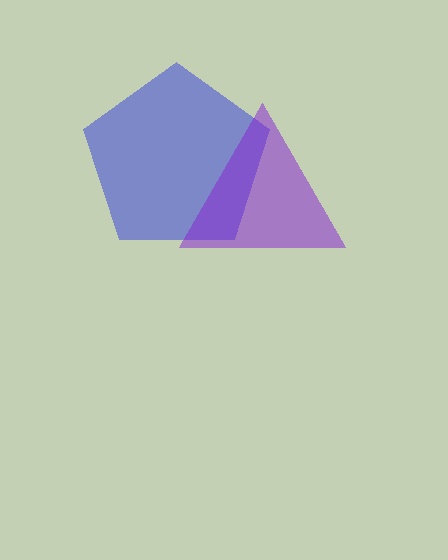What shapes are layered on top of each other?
The layered shapes are: a blue pentagon, a purple triangle.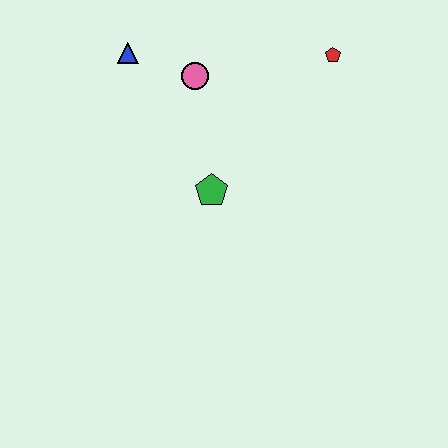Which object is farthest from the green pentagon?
The red pentagon is farthest from the green pentagon.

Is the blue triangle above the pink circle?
Yes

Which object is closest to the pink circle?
The blue triangle is closest to the pink circle.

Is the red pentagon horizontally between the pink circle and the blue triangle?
No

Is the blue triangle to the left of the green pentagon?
Yes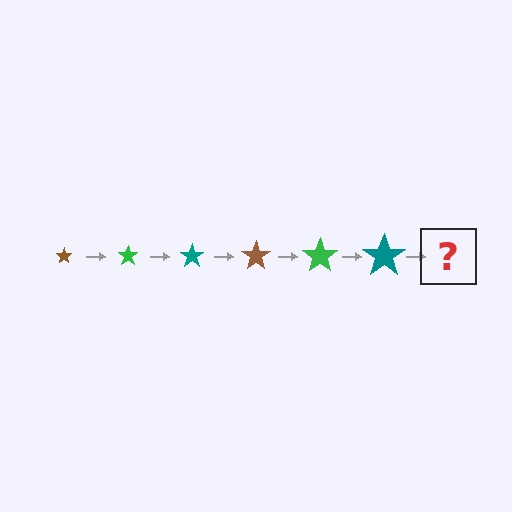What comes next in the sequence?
The next element should be a brown star, larger than the previous one.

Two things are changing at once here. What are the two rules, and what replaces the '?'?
The two rules are that the star grows larger each step and the color cycles through brown, green, and teal. The '?' should be a brown star, larger than the previous one.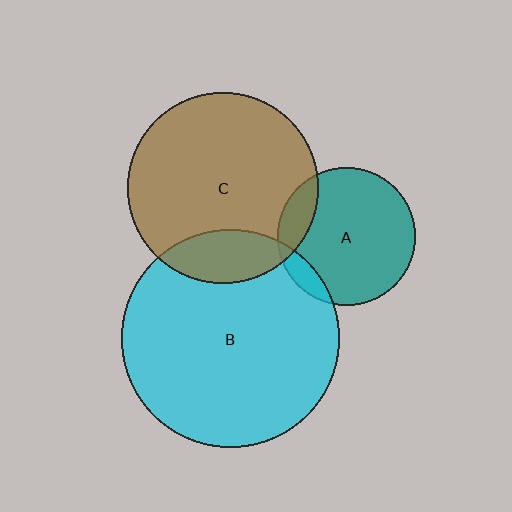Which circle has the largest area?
Circle B (cyan).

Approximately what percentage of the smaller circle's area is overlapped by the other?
Approximately 20%.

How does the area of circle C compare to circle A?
Approximately 1.9 times.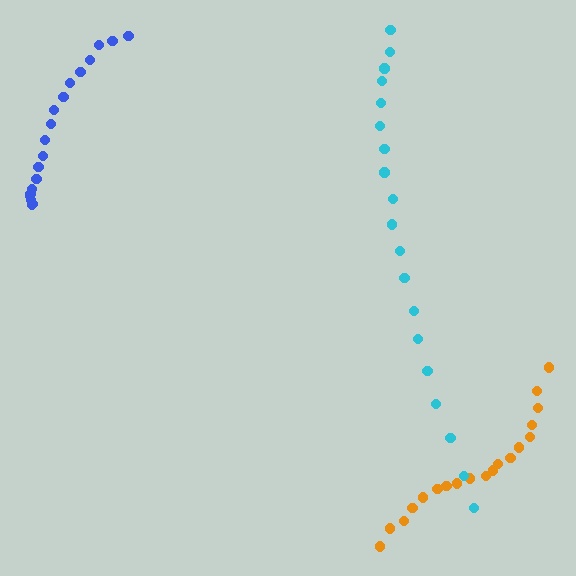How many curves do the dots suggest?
There are 3 distinct paths.